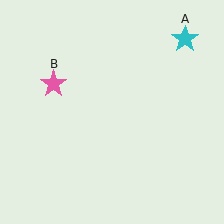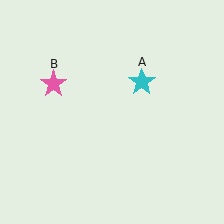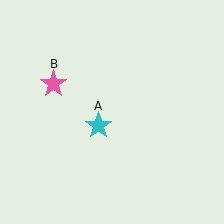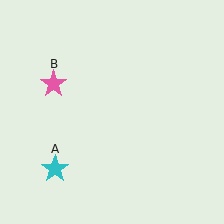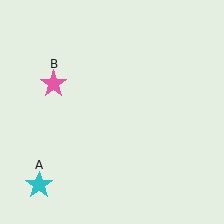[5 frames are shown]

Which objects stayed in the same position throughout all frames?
Pink star (object B) remained stationary.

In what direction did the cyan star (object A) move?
The cyan star (object A) moved down and to the left.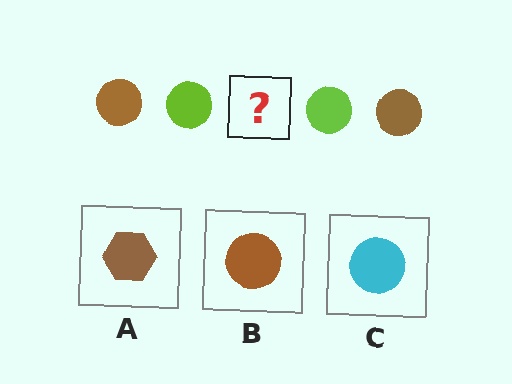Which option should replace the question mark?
Option B.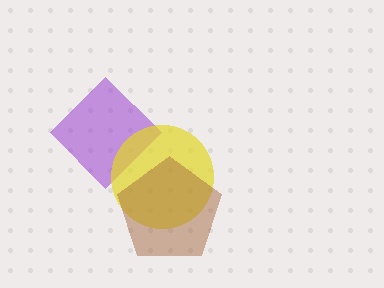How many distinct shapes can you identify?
There are 3 distinct shapes: a purple diamond, a yellow circle, a brown pentagon.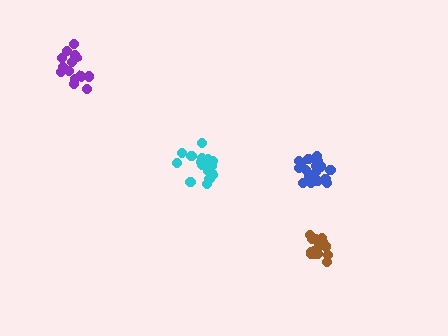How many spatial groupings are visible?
There are 4 spatial groupings.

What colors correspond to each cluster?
The clusters are colored: blue, cyan, purple, brown.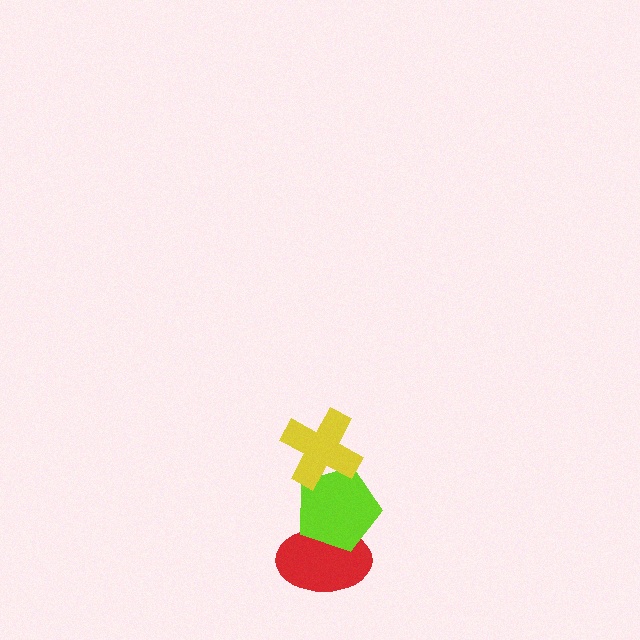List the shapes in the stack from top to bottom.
From top to bottom: the yellow cross, the lime pentagon, the red ellipse.